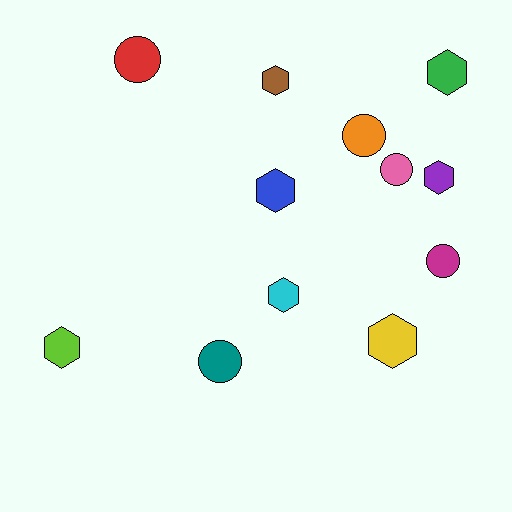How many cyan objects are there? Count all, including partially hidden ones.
There is 1 cyan object.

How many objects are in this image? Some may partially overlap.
There are 12 objects.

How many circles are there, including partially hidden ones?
There are 5 circles.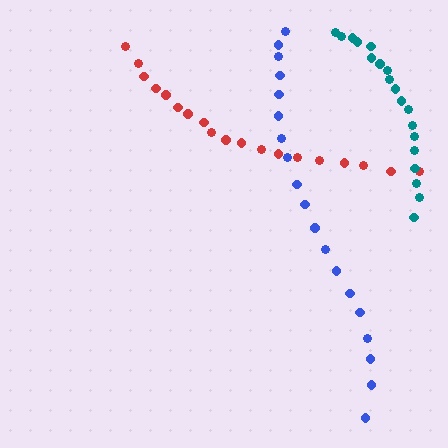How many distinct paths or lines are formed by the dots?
There are 3 distinct paths.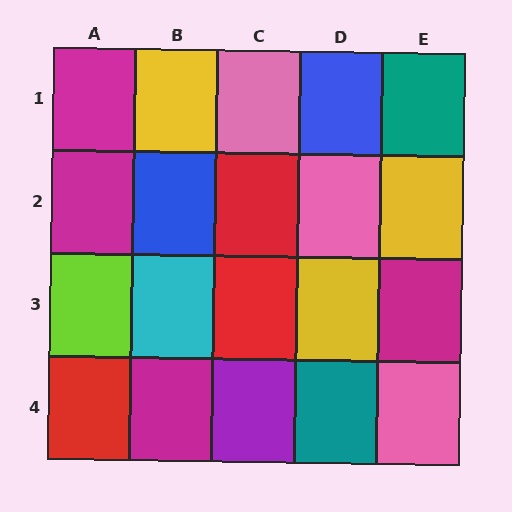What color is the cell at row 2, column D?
Pink.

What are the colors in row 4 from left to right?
Red, magenta, purple, teal, pink.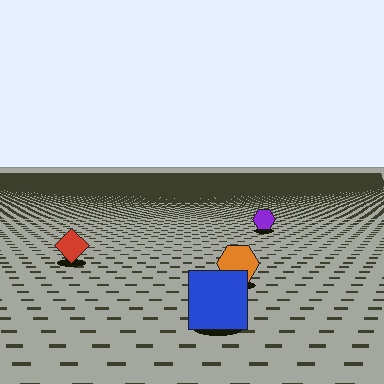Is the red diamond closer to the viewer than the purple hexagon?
Yes. The red diamond is closer — you can tell from the texture gradient: the ground texture is coarser near it.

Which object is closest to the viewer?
The blue square is closest. The texture marks near it are larger and more spread out.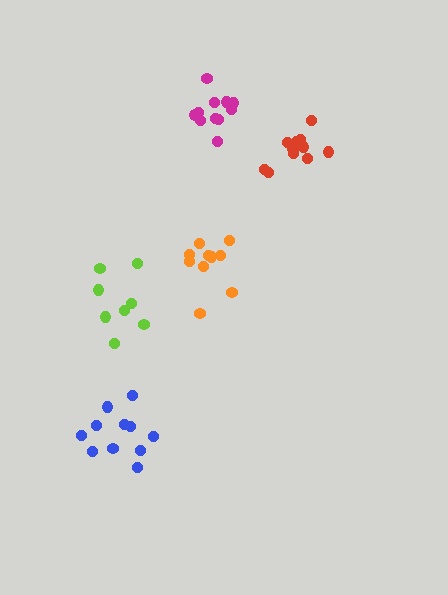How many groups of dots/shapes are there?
There are 5 groups.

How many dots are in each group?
Group 1: 11 dots, Group 2: 11 dots, Group 3: 8 dots, Group 4: 10 dots, Group 5: 11 dots (51 total).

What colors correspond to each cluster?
The clusters are colored: red, blue, lime, orange, magenta.